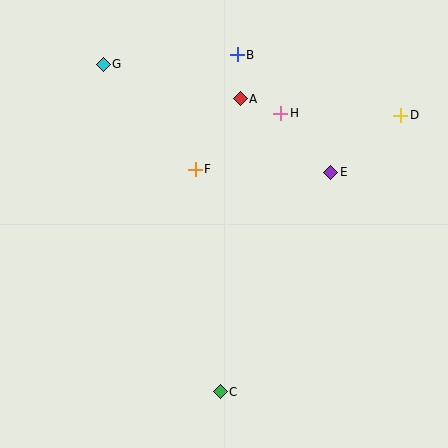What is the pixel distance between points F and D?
The distance between F and D is 213 pixels.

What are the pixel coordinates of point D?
Point D is at (401, 115).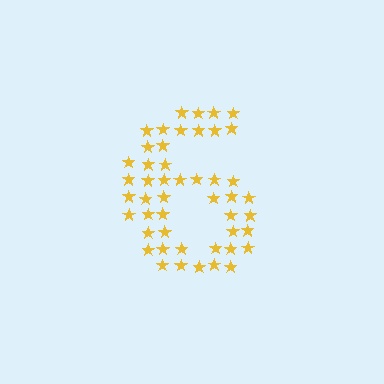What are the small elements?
The small elements are stars.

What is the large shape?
The large shape is the digit 6.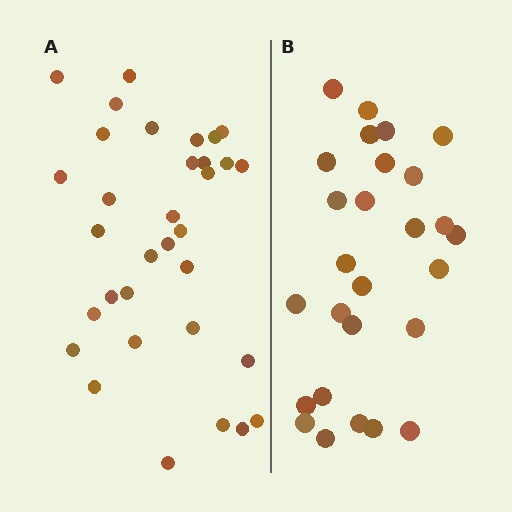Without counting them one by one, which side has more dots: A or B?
Region A (the left region) has more dots.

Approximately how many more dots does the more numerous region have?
Region A has about 6 more dots than region B.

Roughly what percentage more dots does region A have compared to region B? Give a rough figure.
About 20% more.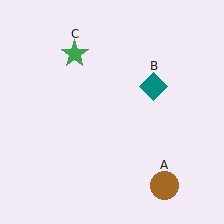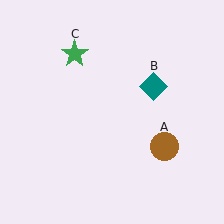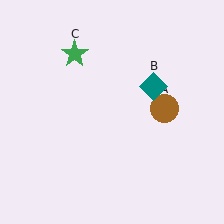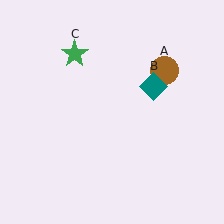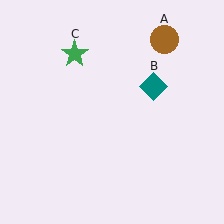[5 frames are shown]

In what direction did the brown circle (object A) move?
The brown circle (object A) moved up.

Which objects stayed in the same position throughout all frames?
Teal diamond (object B) and green star (object C) remained stationary.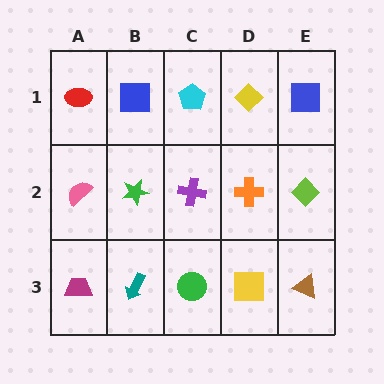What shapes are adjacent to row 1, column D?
An orange cross (row 2, column D), a cyan pentagon (row 1, column C), a blue square (row 1, column E).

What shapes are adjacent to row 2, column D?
A yellow diamond (row 1, column D), a yellow square (row 3, column D), a purple cross (row 2, column C), a lime diamond (row 2, column E).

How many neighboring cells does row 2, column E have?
3.